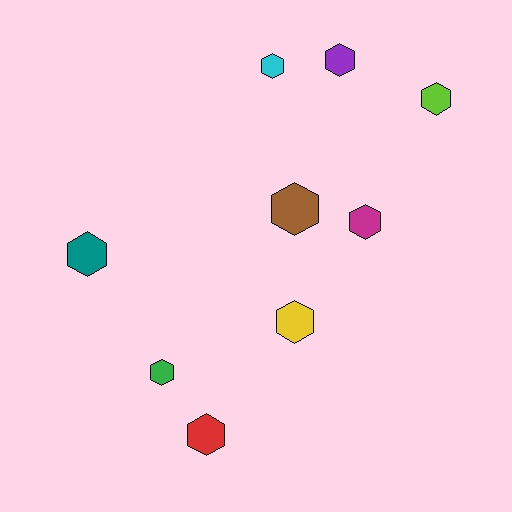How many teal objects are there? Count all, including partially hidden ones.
There is 1 teal object.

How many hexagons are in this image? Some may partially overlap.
There are 9 hexagons.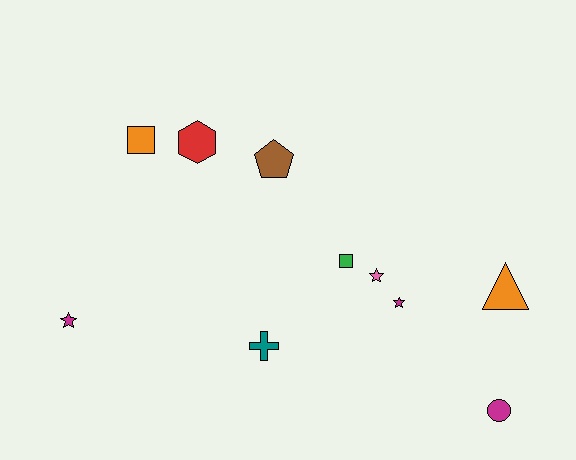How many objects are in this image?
There are 10 objects.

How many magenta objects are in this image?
There are 3 magenta objects.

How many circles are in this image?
There is 1 circle.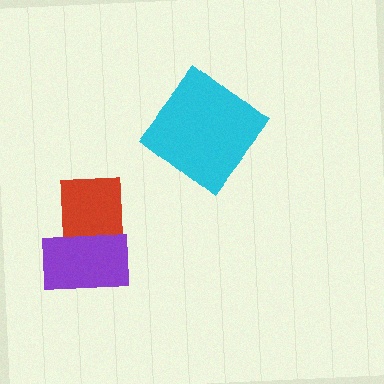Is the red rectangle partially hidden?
Yes, it is partially covered by another shape.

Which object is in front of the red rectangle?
The purple rectangle is in front of the red rectangle.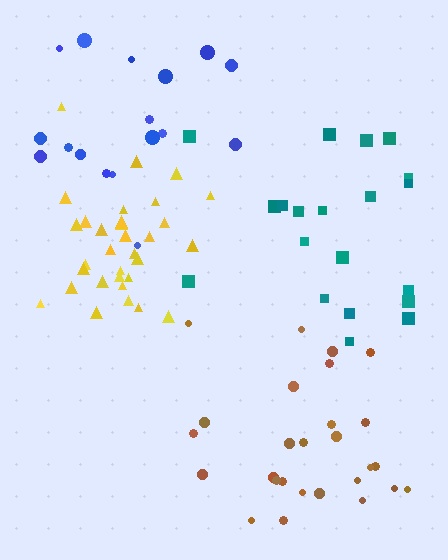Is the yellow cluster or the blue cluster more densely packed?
Yellow.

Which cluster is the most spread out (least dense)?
Blue.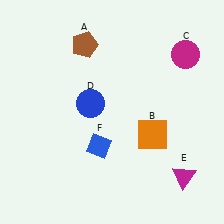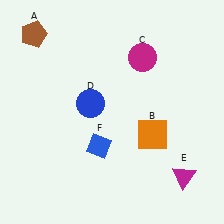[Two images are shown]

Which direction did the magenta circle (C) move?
The magenta circle (C) moved left.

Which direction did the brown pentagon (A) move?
The brown pentagon (A) moved left.